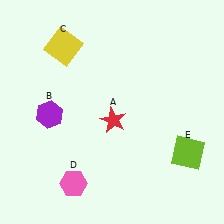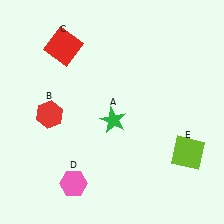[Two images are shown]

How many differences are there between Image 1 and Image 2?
There are 3 differences between the two images.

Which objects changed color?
A changed from red to green. B changed from purple to red. C changed from yellow to red.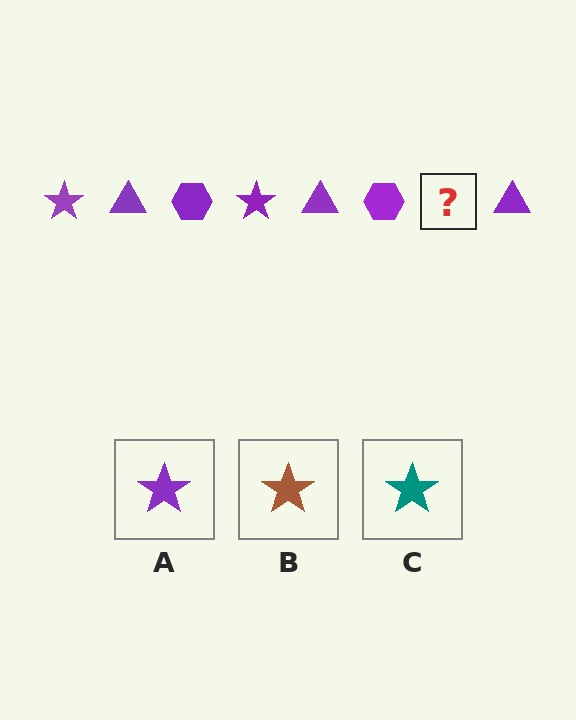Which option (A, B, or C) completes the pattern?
A.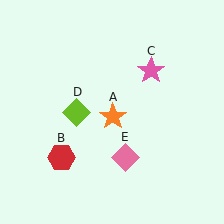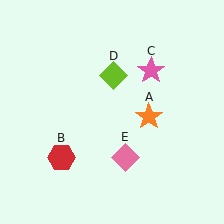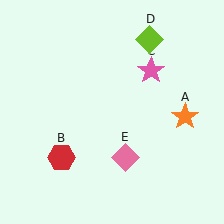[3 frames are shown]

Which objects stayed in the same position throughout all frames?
Red hexagon (object B) and pink star (object C) and pink diamond (object E) remained stationary.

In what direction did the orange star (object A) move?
The orange star (object A) moved right.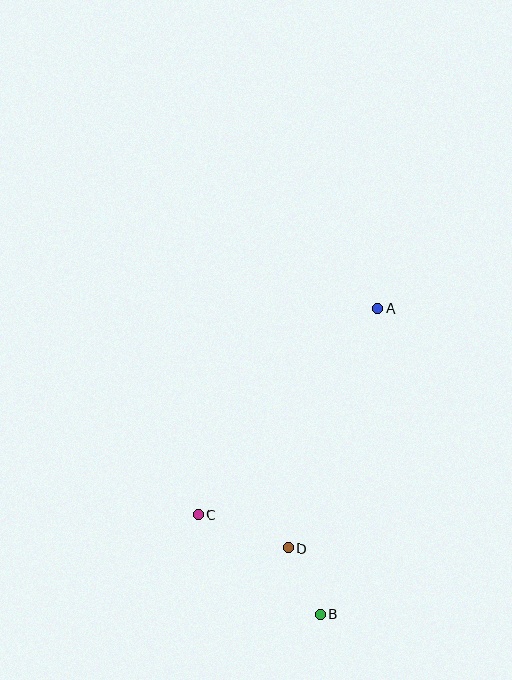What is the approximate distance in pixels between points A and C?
The distance between A and C is approximately 273 pixels.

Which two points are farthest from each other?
Points A and B are farthest from each other.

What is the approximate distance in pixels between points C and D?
The distance between C and D is approximately 95 pixels.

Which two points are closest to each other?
Points B and D are closest to each other.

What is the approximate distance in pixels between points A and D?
The distance between A and D is approximately 256 pixels.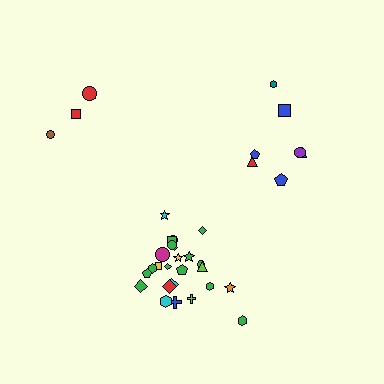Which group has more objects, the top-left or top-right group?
The top-right group.